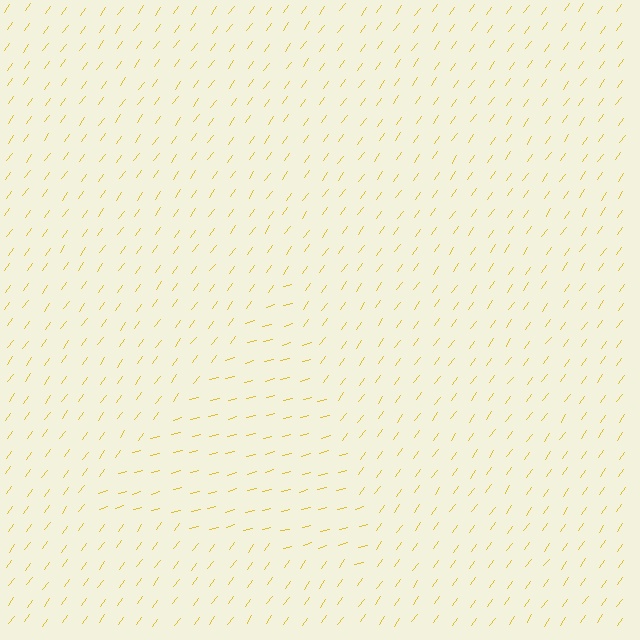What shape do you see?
I see a triangle.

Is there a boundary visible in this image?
Yes, there is a texture boundary formed by a change in line orientation.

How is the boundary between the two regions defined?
The boundary is defined purely by a change in line orientation (approximately 39 degrees difference). All lines are the same color and thickness.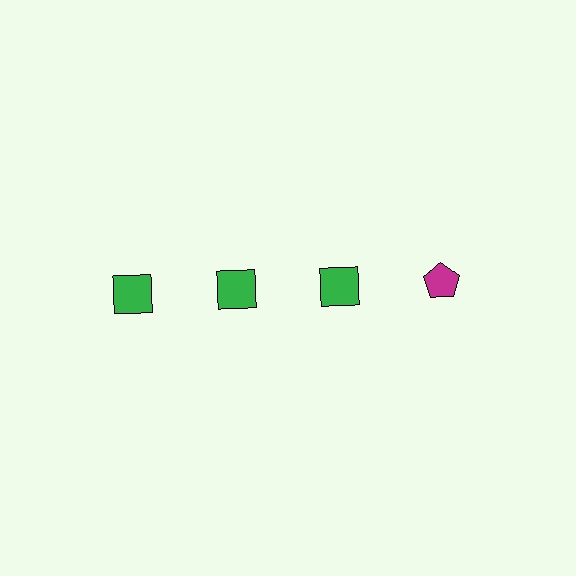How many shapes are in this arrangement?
There are 4 shapes arranged in a grid pattern.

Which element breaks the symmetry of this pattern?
The magenta pentagon in the top row, second from right column breaks the symmetry. All other shapes are green squares.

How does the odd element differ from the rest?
It differs in both color (magenta instead of green) and shape (pentagon instead of square).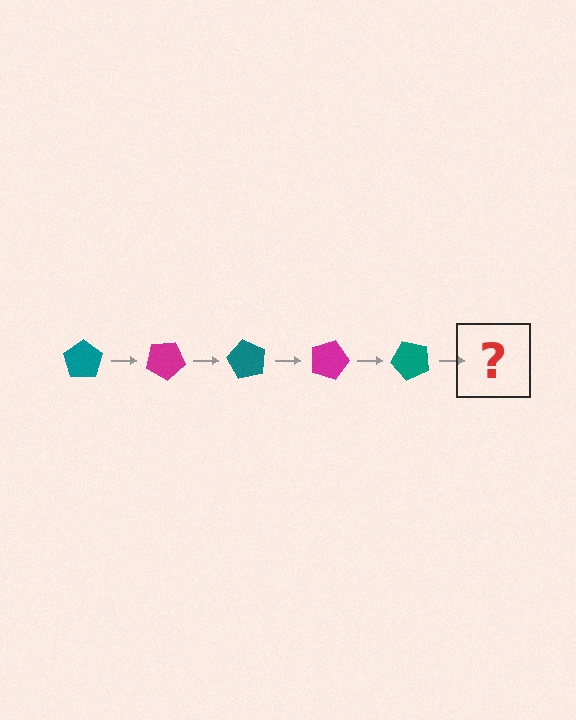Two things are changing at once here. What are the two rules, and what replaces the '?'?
The two rules are that it rotates 30 degrees each step and the color cycles through teal and magenta. The '?' should be a magenta pentagon, rotated 150 degrees from the start.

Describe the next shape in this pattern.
It should be a magenta pentagon, rotated 150 degrees from the start.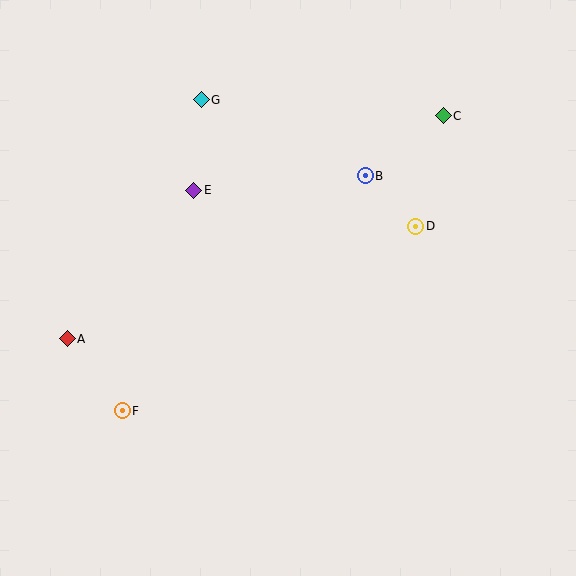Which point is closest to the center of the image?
Point E at (194, 190) is closest to the center.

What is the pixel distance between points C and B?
The distance between C and B is 99 pixels.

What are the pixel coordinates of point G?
Point G is at (201, 100).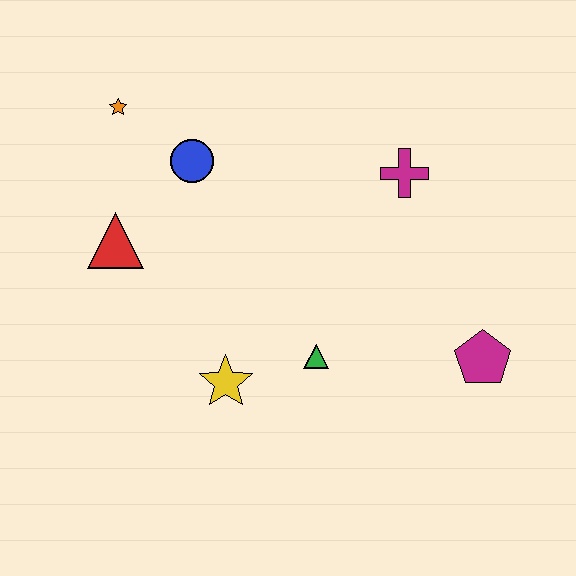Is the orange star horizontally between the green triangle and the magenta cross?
No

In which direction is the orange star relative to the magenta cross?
The orange star is to the left of the magenta cross.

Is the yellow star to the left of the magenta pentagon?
Yes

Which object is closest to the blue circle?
The orange star is closest to the blue circle.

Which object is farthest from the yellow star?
The orange star is farthest from the yellow star.